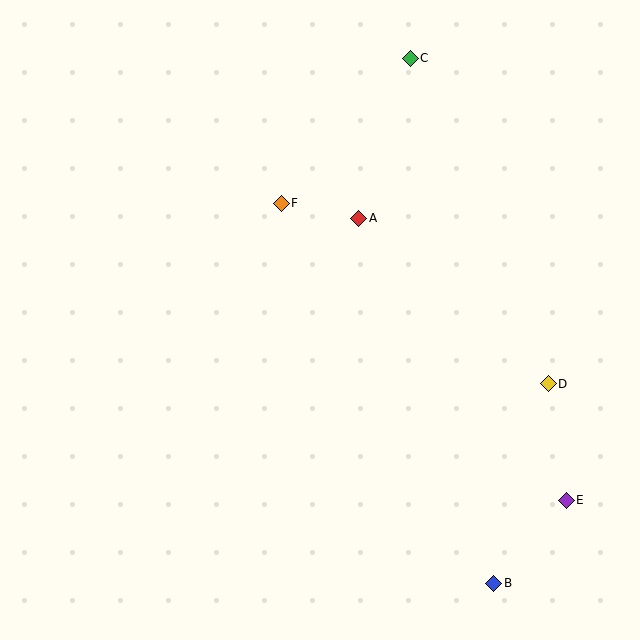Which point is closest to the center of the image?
Point A at (359, 218) is closest to the center.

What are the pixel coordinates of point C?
Point C is at (410, 58).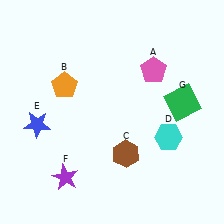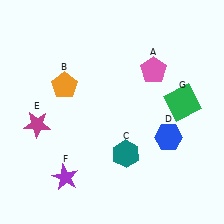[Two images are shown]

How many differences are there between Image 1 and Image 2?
There are 3 differences between the two images.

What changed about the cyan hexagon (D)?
In Image 1, D is cyan. In Image 2, it changed to blue.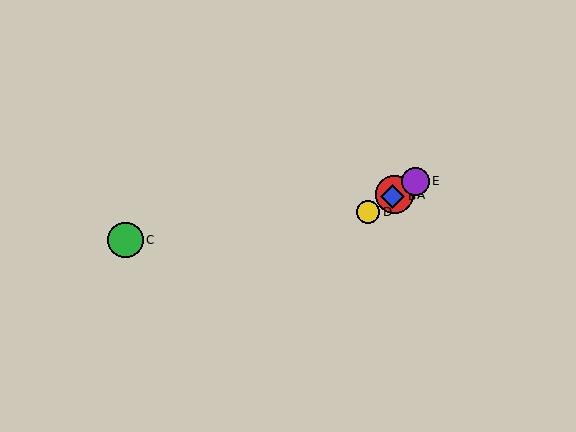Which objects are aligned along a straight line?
Objects A, B, D, E are aligned along a straight line.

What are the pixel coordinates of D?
Object D is at (368, 212).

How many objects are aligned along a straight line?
4 objects (A, B, D, E) are aligned along a straight line.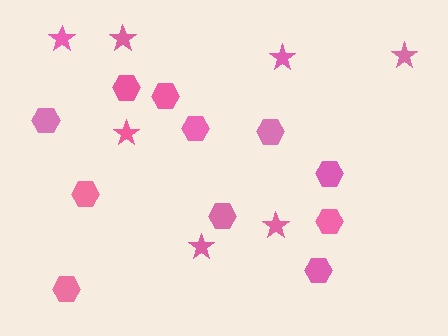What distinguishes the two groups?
There are 2 groups: one group of stars (7) and one group of hexagons (11).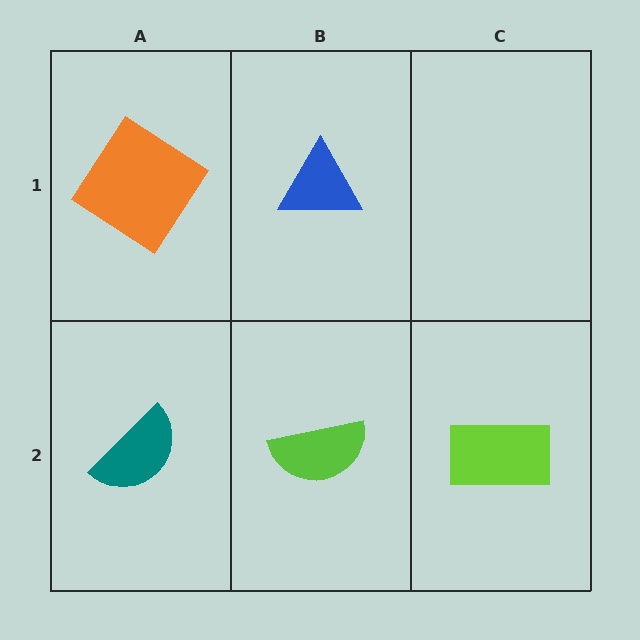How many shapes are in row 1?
2 shapes.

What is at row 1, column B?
A blue triangle.